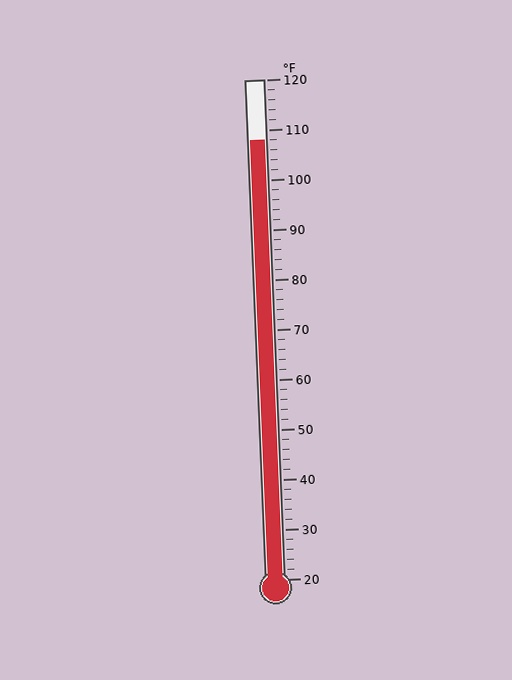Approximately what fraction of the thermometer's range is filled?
The thermometer is filled to approximately 90% of its range.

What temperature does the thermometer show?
The thermometer shows approximately 108°F.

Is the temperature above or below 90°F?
The temperature is above 90°F.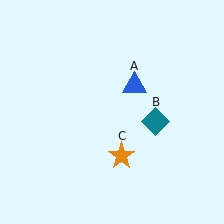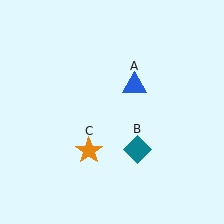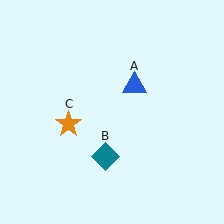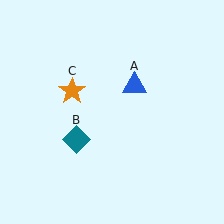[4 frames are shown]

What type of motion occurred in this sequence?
The teal diamond (object B), orange star (object C) rotated clockwise around the center of the scene.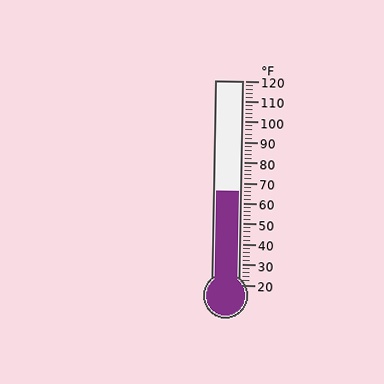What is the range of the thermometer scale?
The thermometer scale ranges from 20°F to 120°F.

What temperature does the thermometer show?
The thermometer shows approximately 66°F.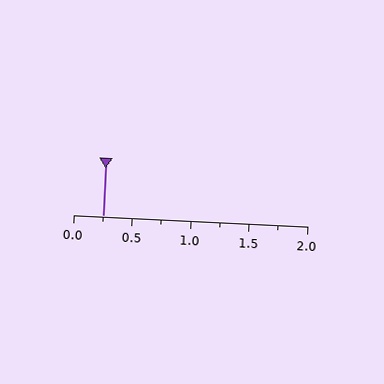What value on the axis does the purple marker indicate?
The marker indicates approximately 0.25.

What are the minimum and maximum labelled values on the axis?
The axis runs from 0.0 to 2.0.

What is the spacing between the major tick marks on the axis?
The major ticks are spaced 0.5 apart.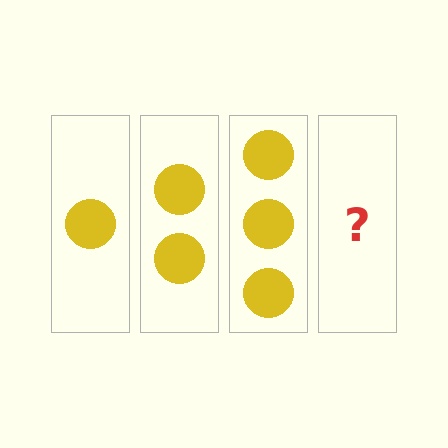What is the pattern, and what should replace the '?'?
The pattern is that each step adds one more circle. The '?' should be 4 circles.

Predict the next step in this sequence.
The next step is 4 circles.